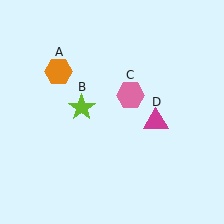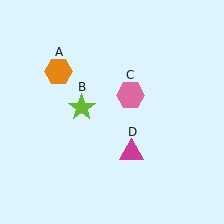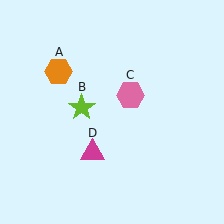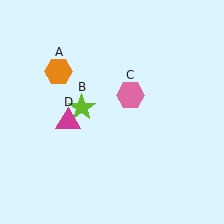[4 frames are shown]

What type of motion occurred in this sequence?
The magenta triangle (object D) rotated clockwise around the center of the scene.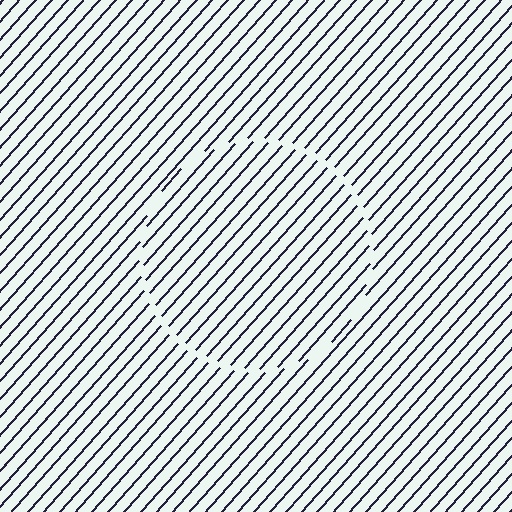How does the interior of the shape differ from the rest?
The interior of the shape contains the same grating, shifted by half a period — the contour is defined by the phase discontinuity where line-ends from the inner and outer gratings abut.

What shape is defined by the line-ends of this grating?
An illusory circle. The interior of the shape contains the same grating, shifted by half a period — the contour is defined by the phase discontinuity where line-ends from the inner and outer gratings abut.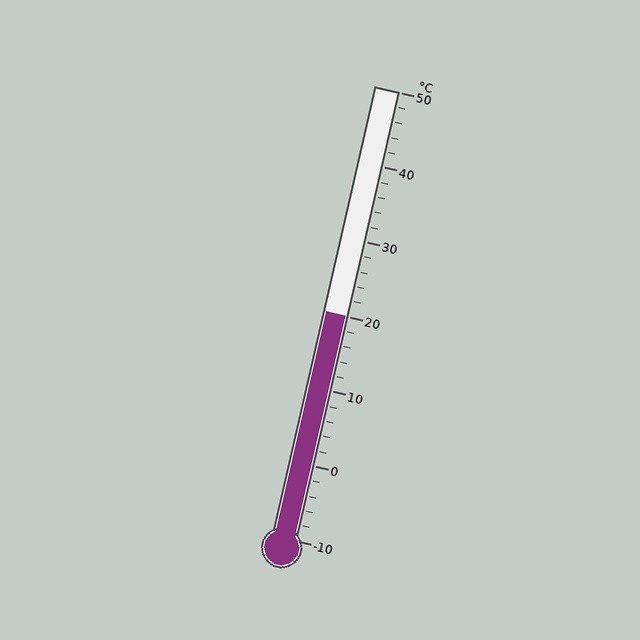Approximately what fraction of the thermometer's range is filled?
The thermometer is filled to approximately 50% of its range.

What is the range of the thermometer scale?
The thermometer scale ranges from -10°C to 50°C.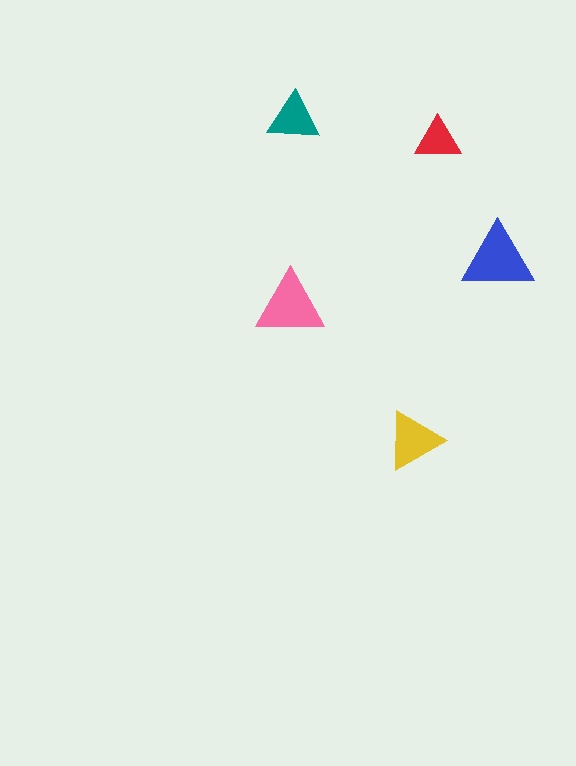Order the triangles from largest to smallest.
the blue one, the pink one, the yellow one, the teal one, the red one.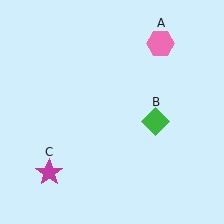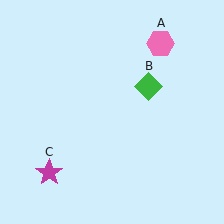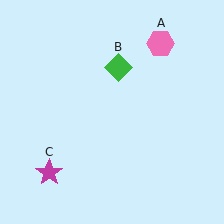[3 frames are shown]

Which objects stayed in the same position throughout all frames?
Pink hexagon (object A) and magenta star (object C) remained stationary.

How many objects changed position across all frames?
1 object changed position: green diamond (object B).